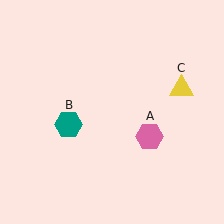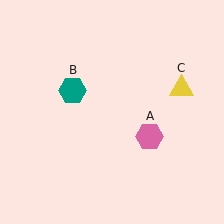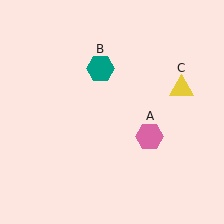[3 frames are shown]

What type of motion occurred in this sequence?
The teal hexagon (object B) rotated clockwise around the center of the scene.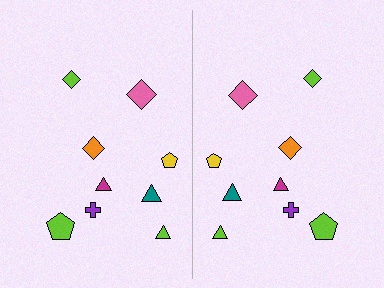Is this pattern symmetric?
Yes, this pattern has bilateral (reflection) symmetry.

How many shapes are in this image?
There are 18 shapes in this image.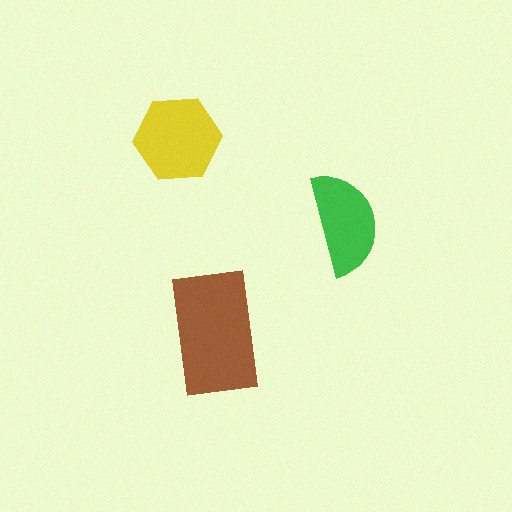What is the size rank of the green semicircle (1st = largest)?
3rd.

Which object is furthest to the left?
The yellow hexagon is leftmost.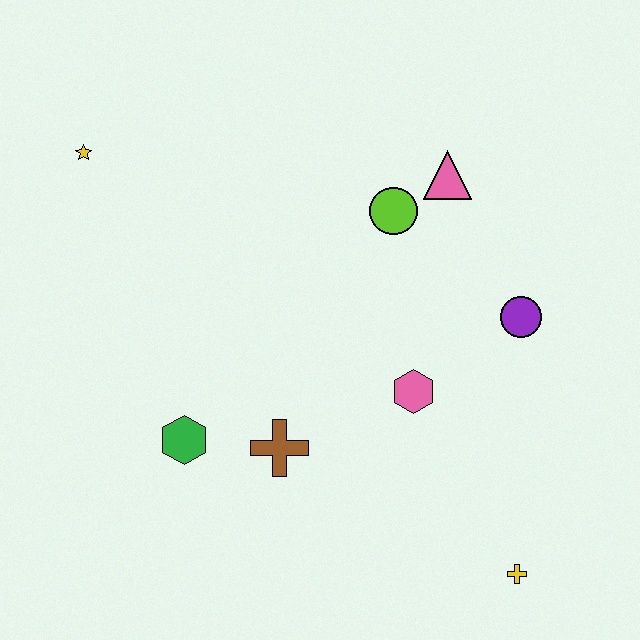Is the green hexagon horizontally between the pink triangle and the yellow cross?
No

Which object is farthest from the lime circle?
The yellow cross is farthest from the lime circle.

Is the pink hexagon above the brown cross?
Yes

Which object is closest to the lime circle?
The pink triangle is closest to the lime circle.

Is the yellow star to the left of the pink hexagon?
Yes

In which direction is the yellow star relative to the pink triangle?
The yellow star is to the left of the pink triangle.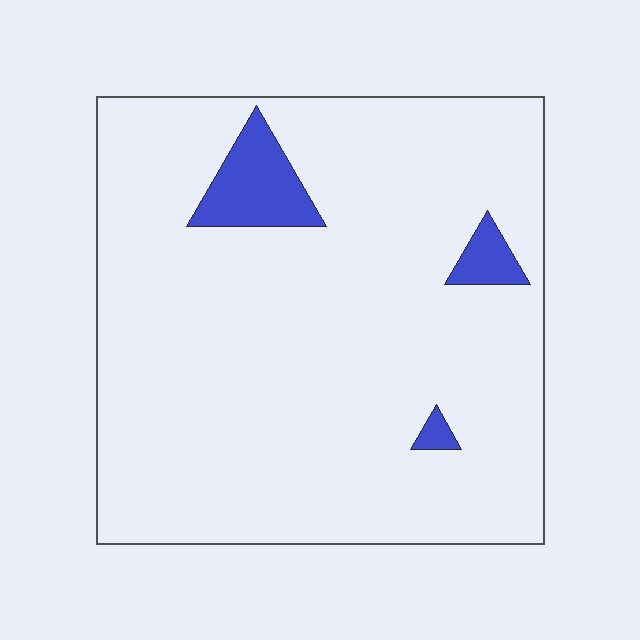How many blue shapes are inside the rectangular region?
3.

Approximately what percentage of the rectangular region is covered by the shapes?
Approximately 5%.